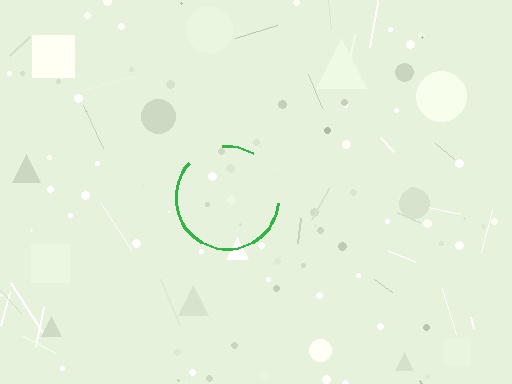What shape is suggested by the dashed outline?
The dashed outline suggests a circle.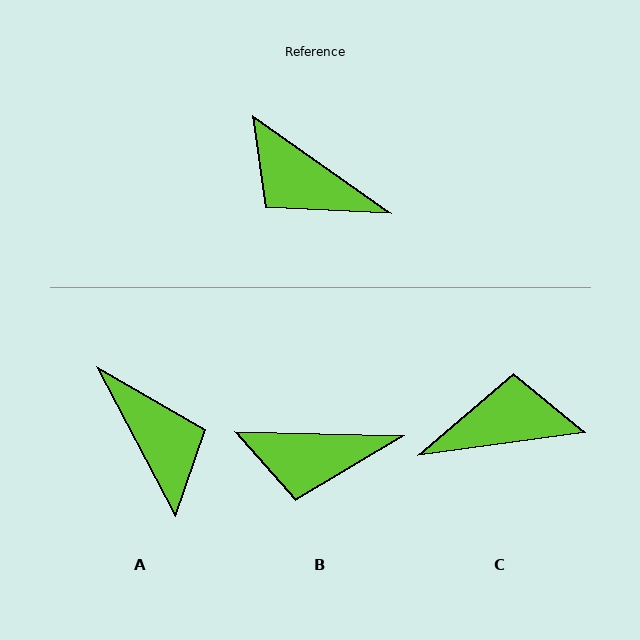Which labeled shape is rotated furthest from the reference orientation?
A, about 153 degrees away.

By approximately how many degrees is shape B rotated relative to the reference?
Approximately 34 degrees counter-clockwise.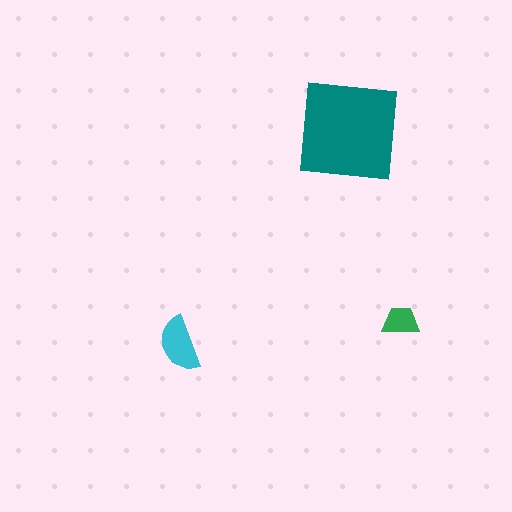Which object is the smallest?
The green trapezoid.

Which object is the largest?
The teal square.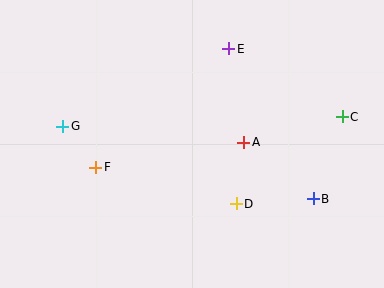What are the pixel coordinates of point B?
Point B is at (313, 199).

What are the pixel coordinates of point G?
Point G is at (63, 126).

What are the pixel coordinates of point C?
Point C is at (342, 117).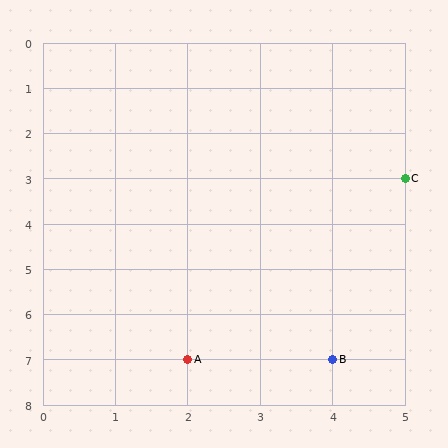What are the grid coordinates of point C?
Point C is at grid coordinates (5, 3).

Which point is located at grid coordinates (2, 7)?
Point A is at (2, 7).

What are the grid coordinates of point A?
Point A is at grid coordinates (2, 7).